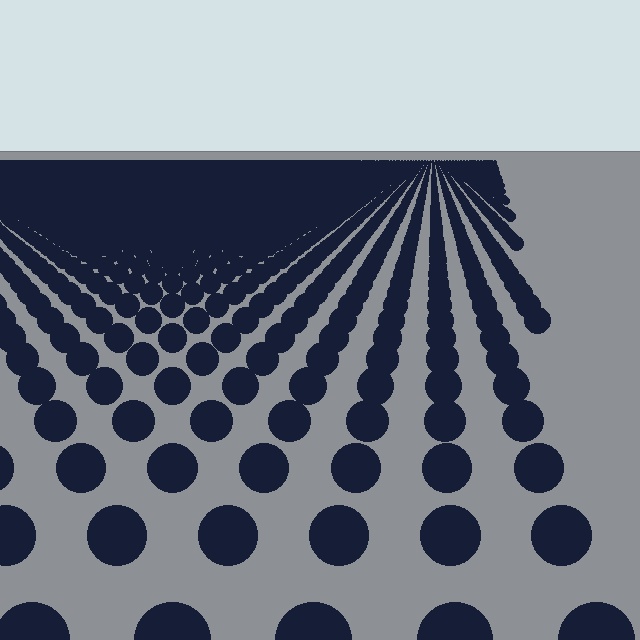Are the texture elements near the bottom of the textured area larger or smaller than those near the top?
Larger. Near the bottom, elements are closer to the viewer and appear at a bigger on-screen size.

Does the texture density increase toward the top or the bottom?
Density increases toward the top.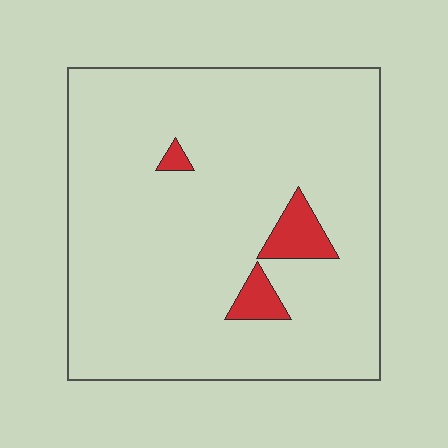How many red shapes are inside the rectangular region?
3.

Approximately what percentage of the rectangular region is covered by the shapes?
Approximately 5%.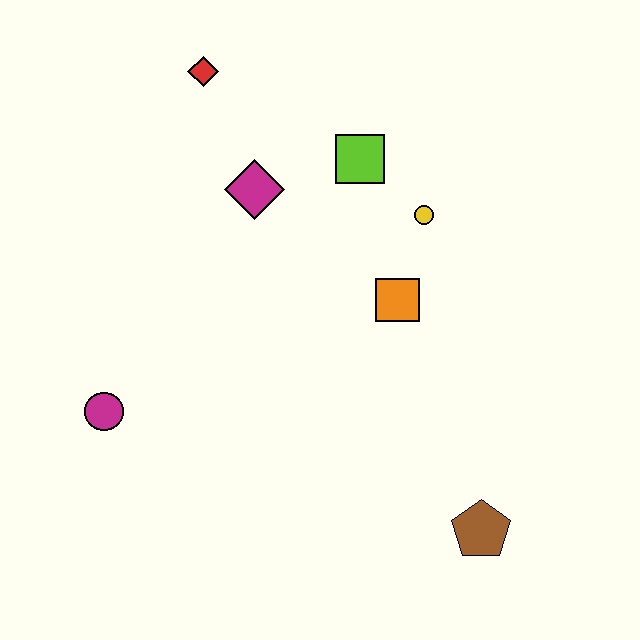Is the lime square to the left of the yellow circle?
Yes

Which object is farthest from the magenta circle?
The brown pentagon is farthest from the magenta circle.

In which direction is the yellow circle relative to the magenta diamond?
The yellow circle is to the right of the magenta diamond.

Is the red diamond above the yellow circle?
Yes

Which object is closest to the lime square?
The yellow circle is closest to the lime square.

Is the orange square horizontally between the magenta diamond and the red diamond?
No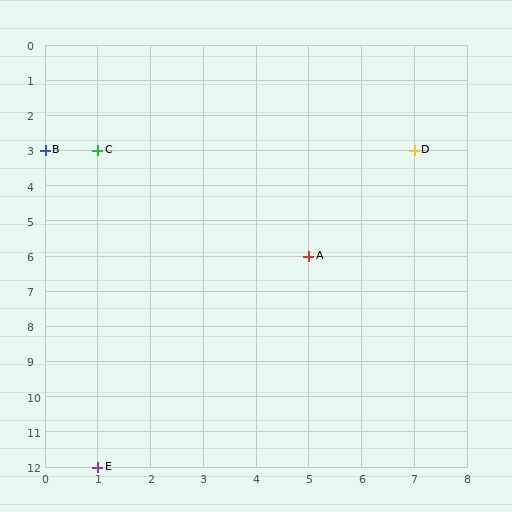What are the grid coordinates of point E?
Point E is at grid coordinates (1, 12).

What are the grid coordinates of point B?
Point B is at grid coordinates (0, 3).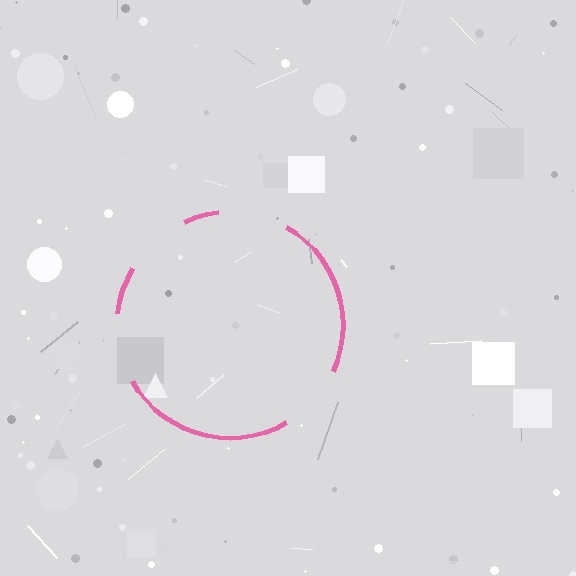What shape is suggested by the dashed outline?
The dashed outline suggests a circle.